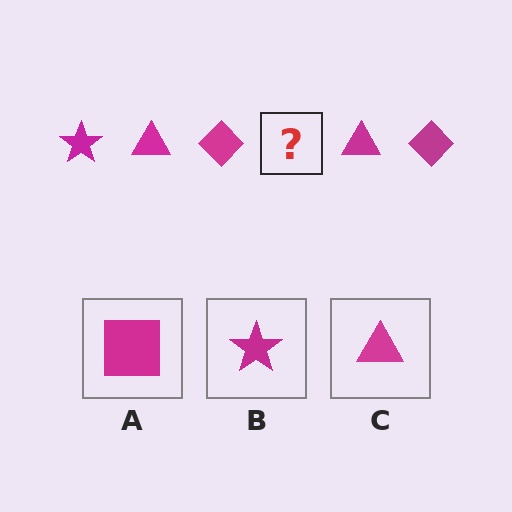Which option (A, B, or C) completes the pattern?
B.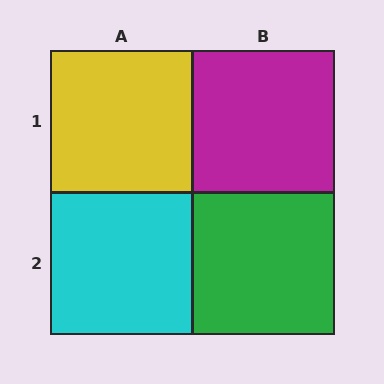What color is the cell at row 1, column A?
Yellow.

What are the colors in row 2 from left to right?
Cyan, green.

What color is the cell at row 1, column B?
Magenta.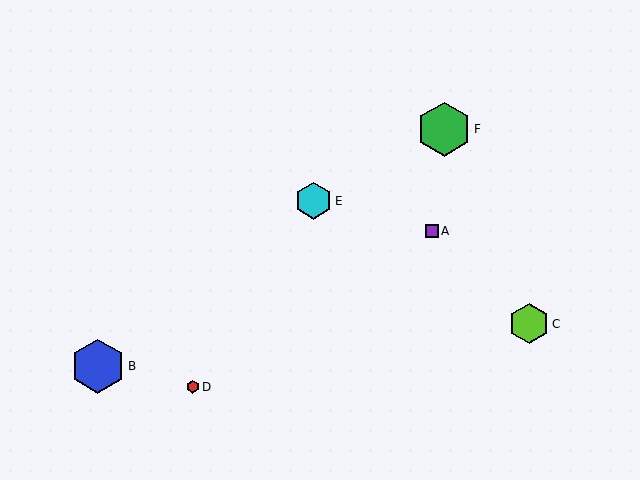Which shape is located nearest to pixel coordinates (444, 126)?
The green hexagon (labeled F) at (444, 129) is nearest to that location.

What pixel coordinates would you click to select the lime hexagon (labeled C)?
Click at (529, 324) to select the lime hexagon C.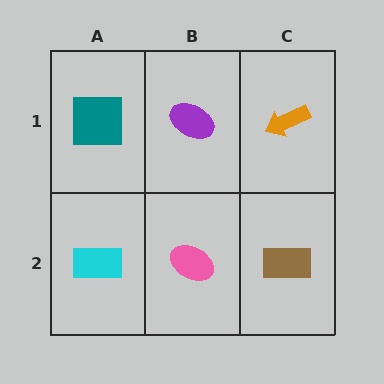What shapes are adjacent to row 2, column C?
An orange arrow (row 1, column C), a pink ellipse (row 2, column B).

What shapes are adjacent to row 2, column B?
A purple ellipse (row 1, column B), a cyan rectangle (row 2, column A), a brown rectangle (row 2, column C).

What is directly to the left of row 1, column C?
A purple ellipse.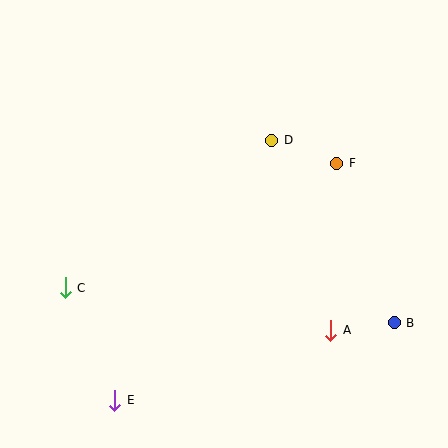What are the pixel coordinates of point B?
Point B is at (394, 323).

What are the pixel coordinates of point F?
Point F is at (337, 163).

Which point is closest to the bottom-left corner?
Point E is closest to the bottom-left corner.